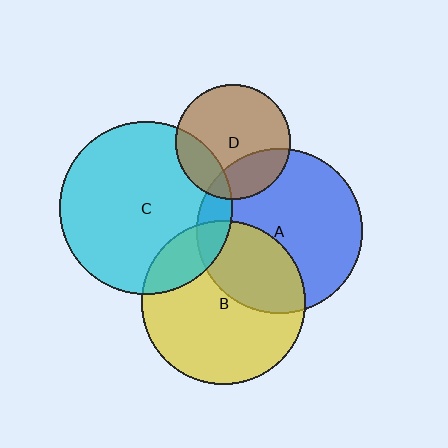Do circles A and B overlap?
Yes.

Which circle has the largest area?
Circle C (cyan).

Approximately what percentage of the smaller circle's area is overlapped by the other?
Approximately 35%.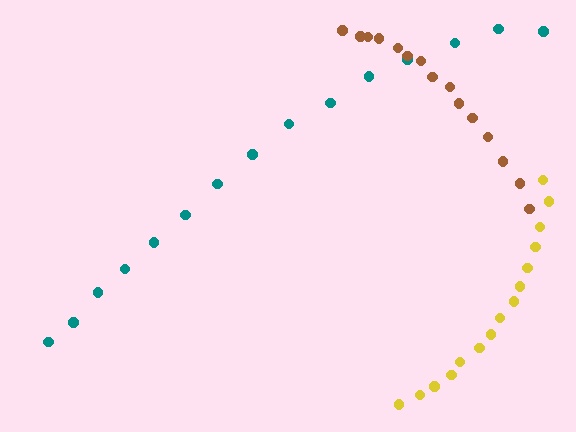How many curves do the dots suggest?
There are 3 distinct paths.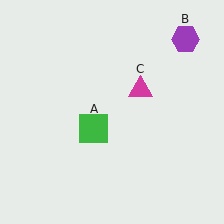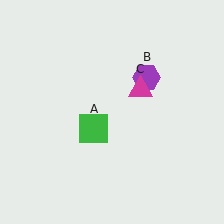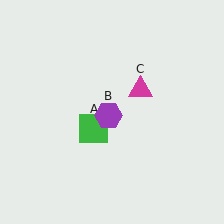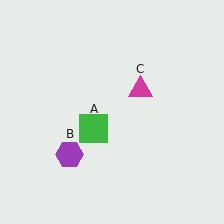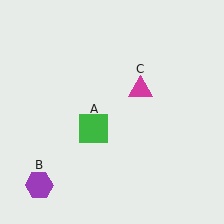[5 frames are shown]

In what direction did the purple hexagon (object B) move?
The purple hexagon (object B) moved down and to the left.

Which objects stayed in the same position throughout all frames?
Green square (object A) and magenta triangle (object C) remained stationary.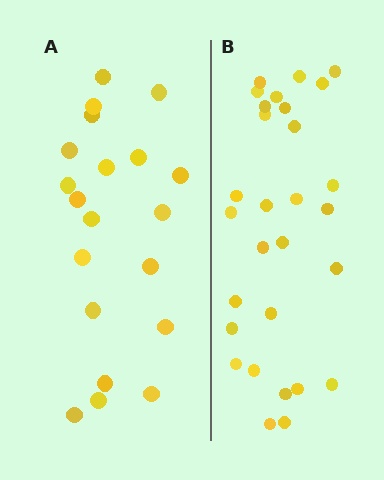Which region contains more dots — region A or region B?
Region B (the right region) has more dots.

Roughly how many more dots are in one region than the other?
Region B has roughly 8 or so more dots than region A.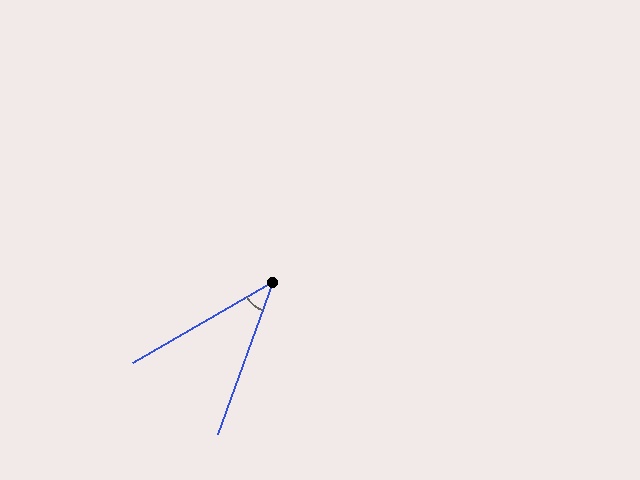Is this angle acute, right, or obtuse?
It is acute.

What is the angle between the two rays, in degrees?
Approximately 40 degrees.